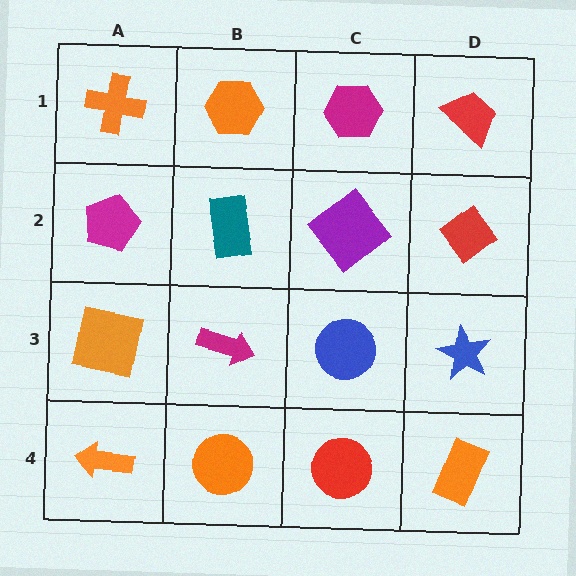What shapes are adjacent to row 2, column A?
An orange cross (row 1, column A), an orange square (row 3, column A), a teal rectangle (row 2, column B).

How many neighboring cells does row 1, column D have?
2.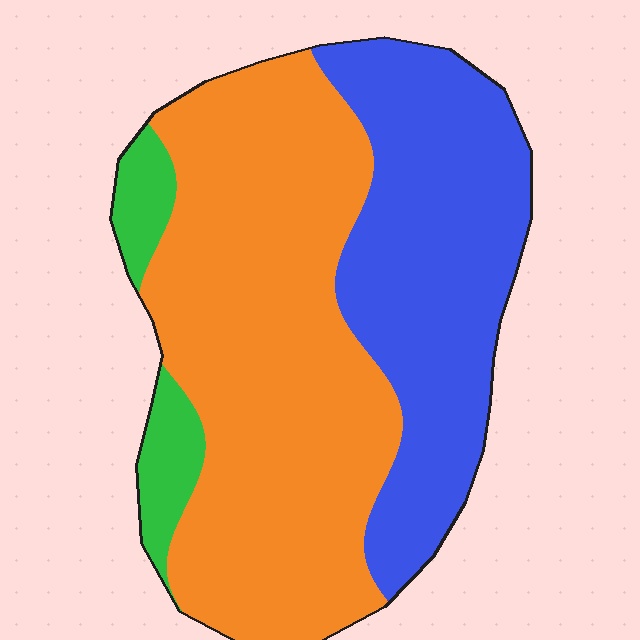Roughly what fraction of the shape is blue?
Blue covers about 35% of the shape.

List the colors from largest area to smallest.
From largest to smallest: orange, blue, green.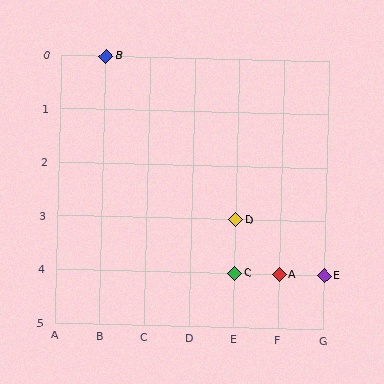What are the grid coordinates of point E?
Point E is at grid coordinates (G, 4).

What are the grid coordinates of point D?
Point D is at grid coordinates (E, 3).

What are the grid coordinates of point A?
Point A is at grid coordinates (F, 4).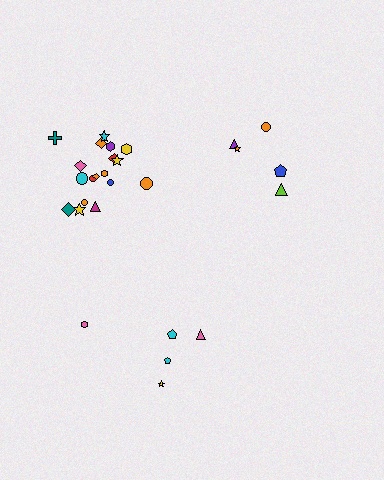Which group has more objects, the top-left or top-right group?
The top-left group.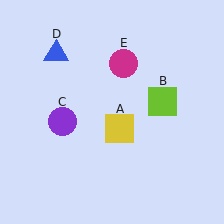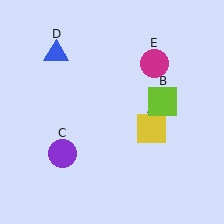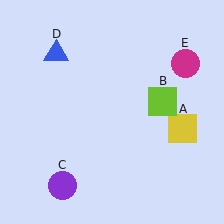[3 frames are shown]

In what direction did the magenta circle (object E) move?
The magenta circle (object E) moved right.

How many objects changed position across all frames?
3 objects changed position: yellow square (object A), purple circle (object C), magenta circle (object E).